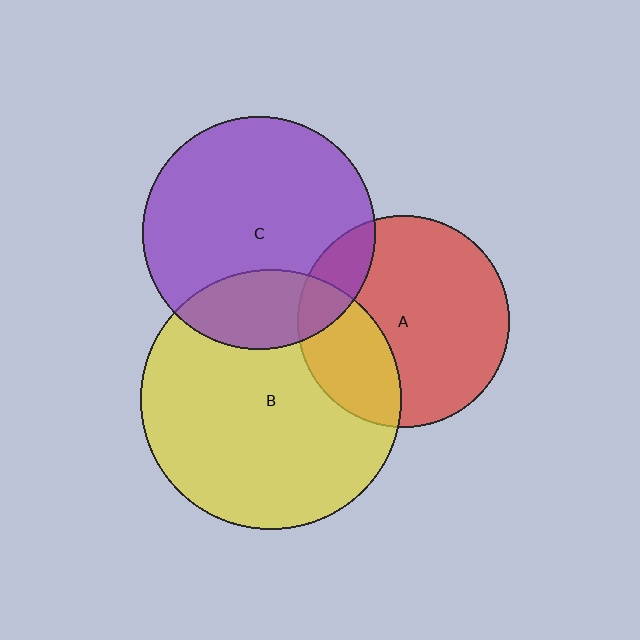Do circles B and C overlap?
Yes.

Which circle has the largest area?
Circle B (yellow).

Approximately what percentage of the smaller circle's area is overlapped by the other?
Approximately 25%.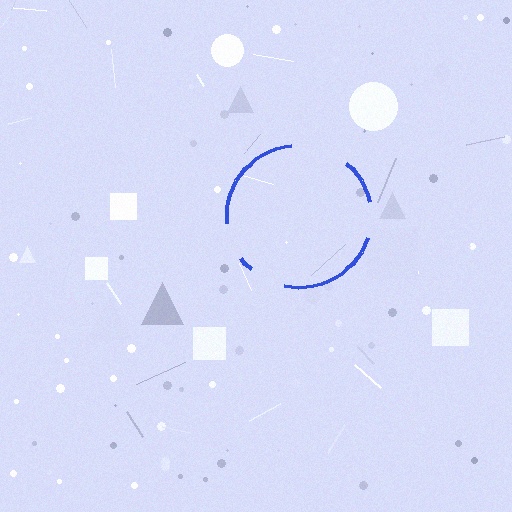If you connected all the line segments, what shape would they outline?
They would outline a circle.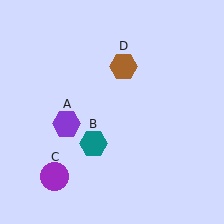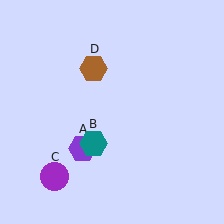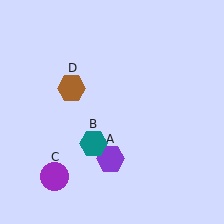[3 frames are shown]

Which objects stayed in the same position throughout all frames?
Teal hexagon (object B) and purple circle (object C) remained stationary.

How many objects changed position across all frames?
2 objects changed position: purple hexagon (object A), brown hexagon (object D).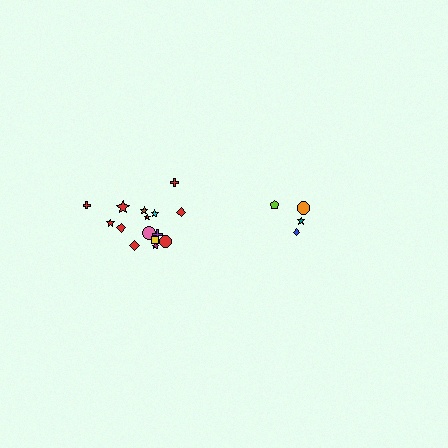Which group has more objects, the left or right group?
The left group.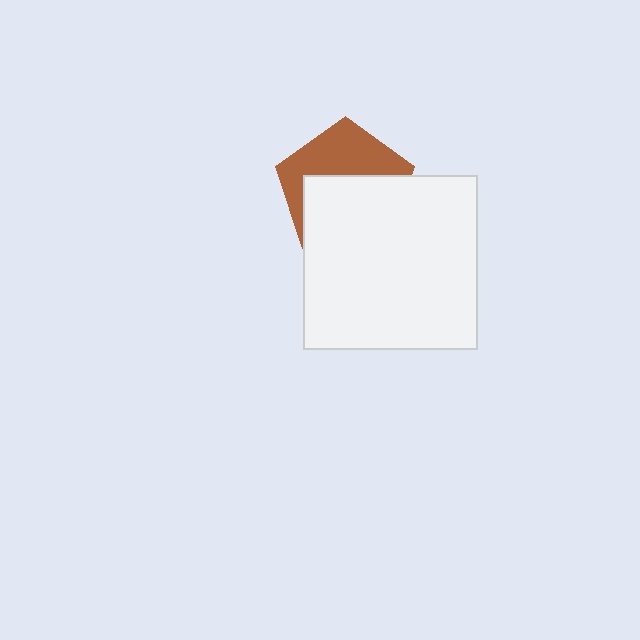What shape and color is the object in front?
The object in front is a white square.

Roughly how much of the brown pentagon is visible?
A small part of it is visible (roughly 44%).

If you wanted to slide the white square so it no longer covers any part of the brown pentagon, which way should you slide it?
Slide it down — that is the most direct way to separate the two shapes.